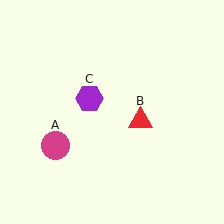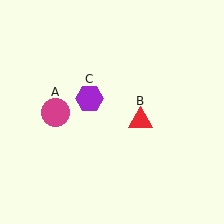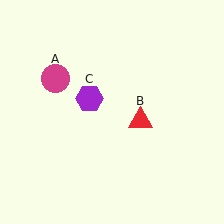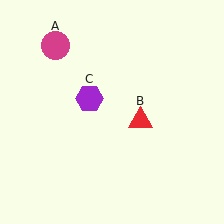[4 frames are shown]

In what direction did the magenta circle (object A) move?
The magenta circle (object A) moved up.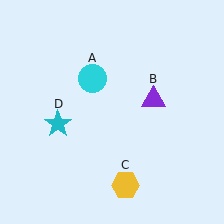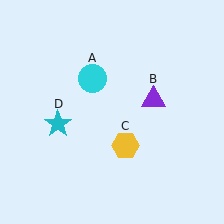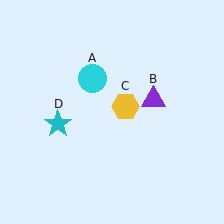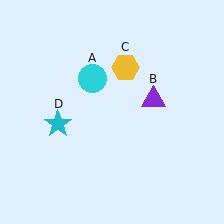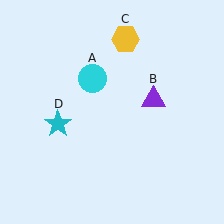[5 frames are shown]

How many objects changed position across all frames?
1 object changed position: yellow hexagon (object C).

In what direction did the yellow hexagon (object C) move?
The yellow hexagon (object C) moved up.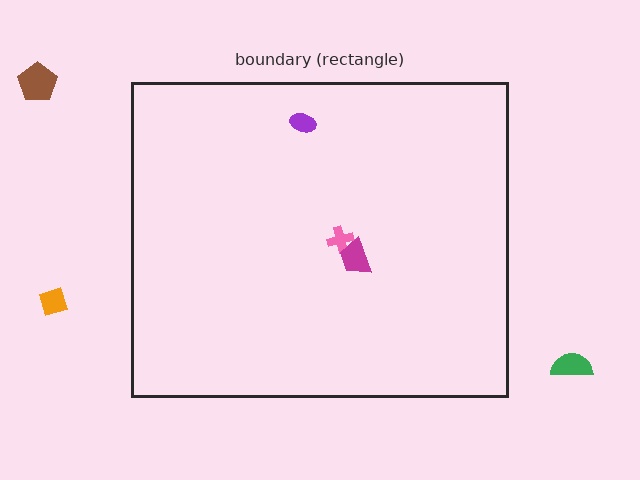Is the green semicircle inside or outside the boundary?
Outside.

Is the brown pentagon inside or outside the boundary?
Outside.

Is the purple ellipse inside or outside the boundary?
Inside.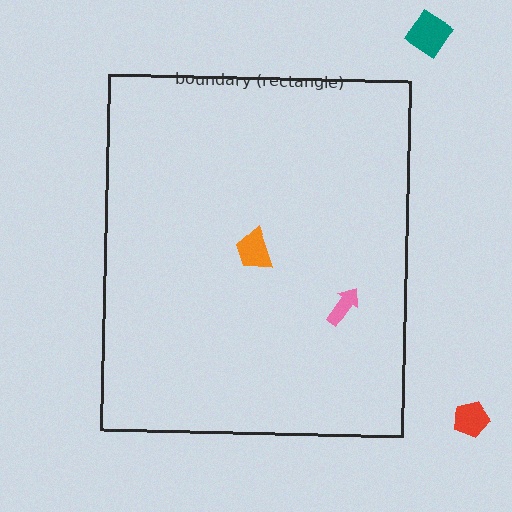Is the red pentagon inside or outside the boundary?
Outside.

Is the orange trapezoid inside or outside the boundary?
Inside.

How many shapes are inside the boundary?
2 inside, 2 outside.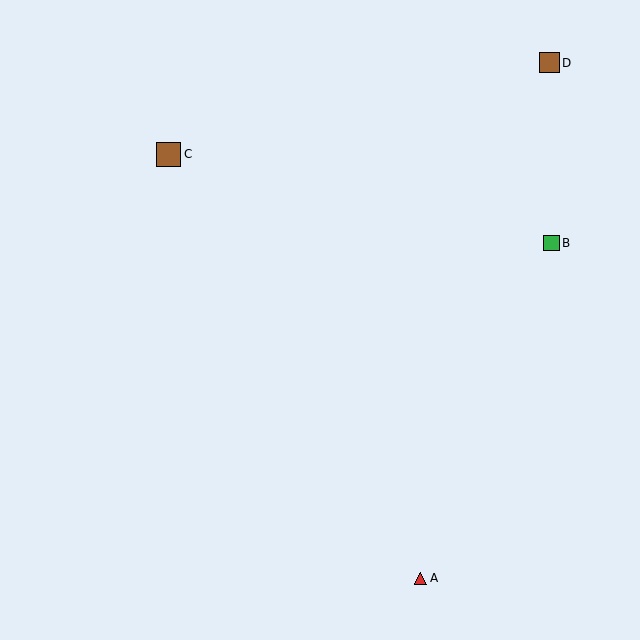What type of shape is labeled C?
Shape C is a brown square.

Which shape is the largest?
The brown square (labeled C) is the largest.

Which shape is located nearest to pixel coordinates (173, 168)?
The brown square (labeled C) at (169, 154) is nearest to that location.